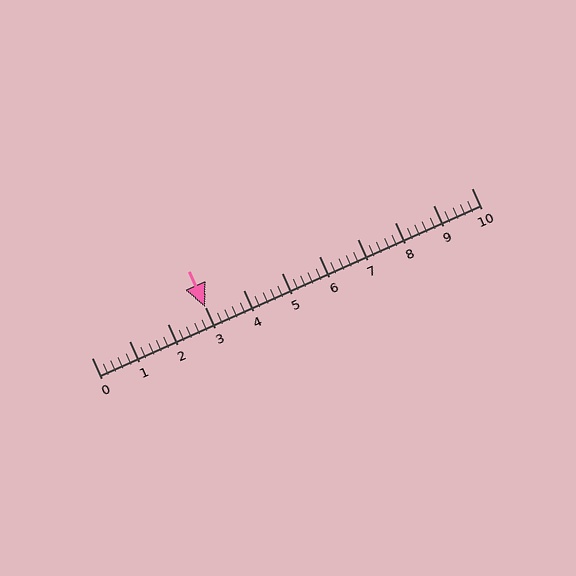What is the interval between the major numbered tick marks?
The major tick marks are spaced 1 units apart.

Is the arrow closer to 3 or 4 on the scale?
The arrow is closer to 3.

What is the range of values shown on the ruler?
The ruler shows values from 0 to 10.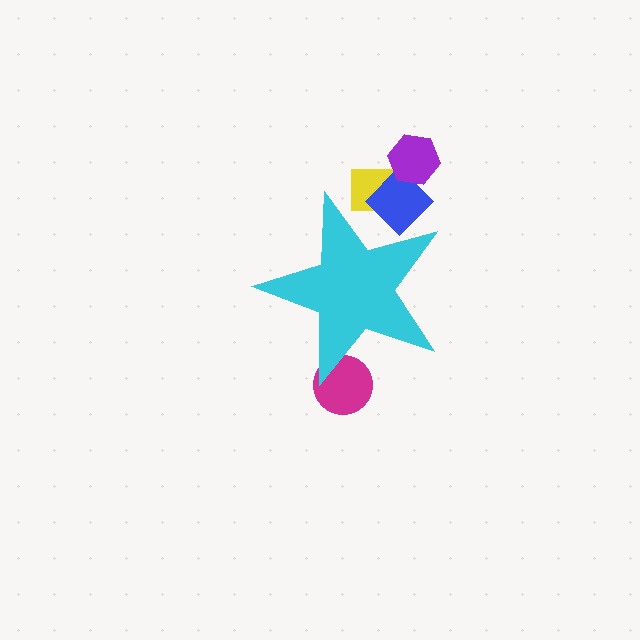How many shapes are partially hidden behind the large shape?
3 shapes are partially hidden.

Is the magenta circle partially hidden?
Yes, the magenta circle is partially hidden behind the cyan star.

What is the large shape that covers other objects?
A cyan star.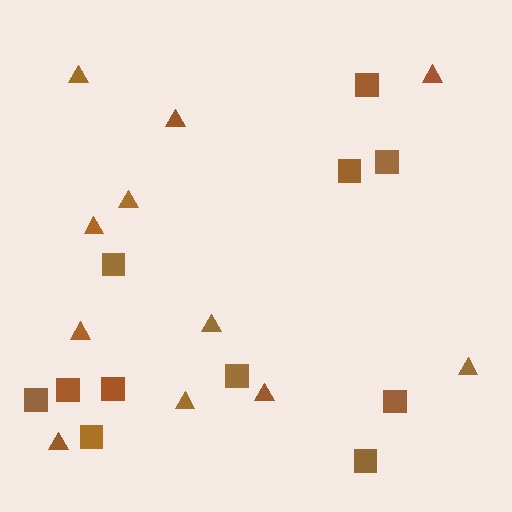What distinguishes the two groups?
There are 2 groups: one group of squares (11) and one group of triangles (11).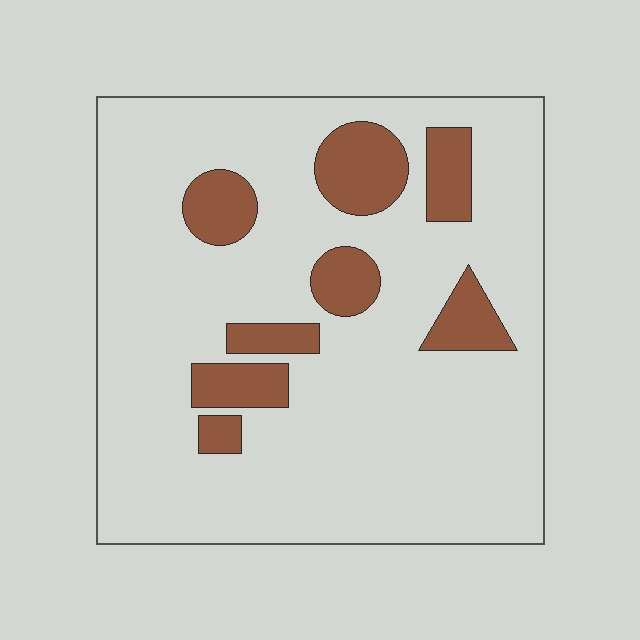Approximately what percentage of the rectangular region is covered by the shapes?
Approximately 15%.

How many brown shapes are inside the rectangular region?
8.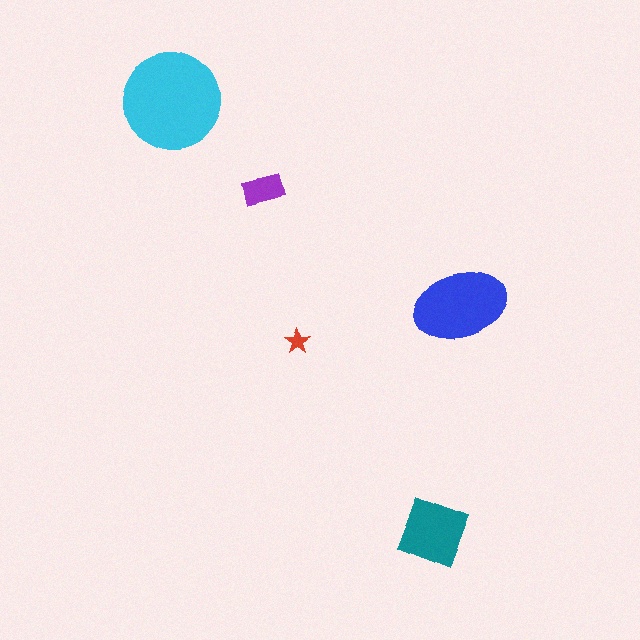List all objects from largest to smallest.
The cyan circle, the blue ellipse, the teal square, the purple rectangle, the red star.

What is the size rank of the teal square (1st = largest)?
3rd.